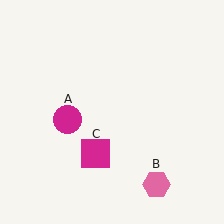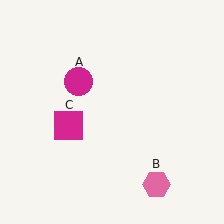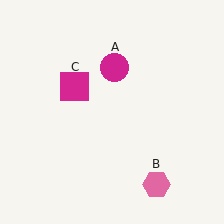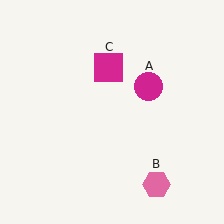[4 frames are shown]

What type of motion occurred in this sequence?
The magenta circle (object A), magenta square (object C) rotated clockwise around the center of the scene.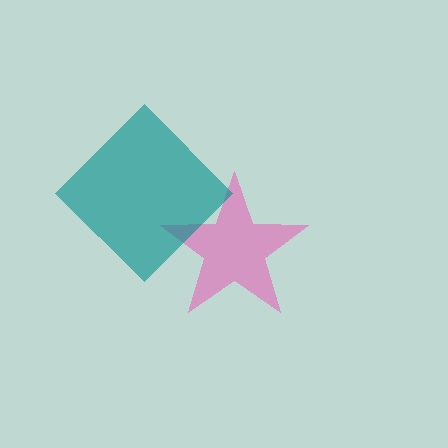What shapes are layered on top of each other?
The layered shapes are: a pink star, a teal diamond.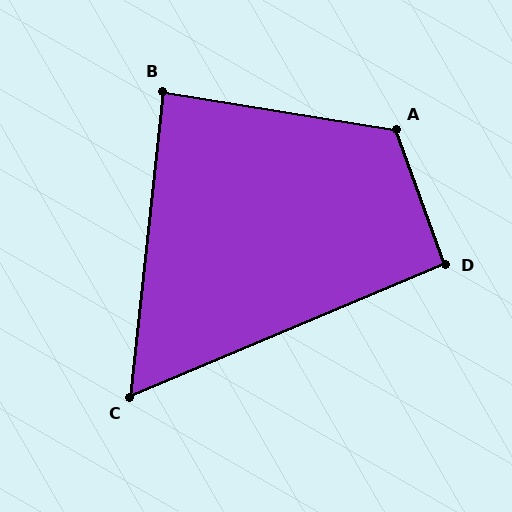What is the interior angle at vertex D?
Approximately 93 degrees (approximately right).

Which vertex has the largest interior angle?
A, at approximately 119 degrees.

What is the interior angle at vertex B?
Approximately 87 degrees (approximately right).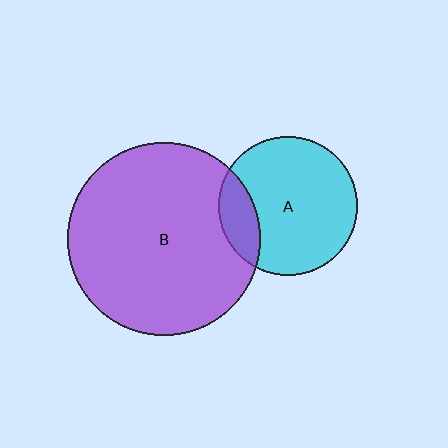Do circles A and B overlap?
Yes.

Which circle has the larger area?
Circle B (purple).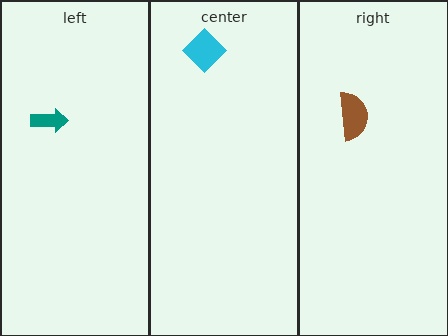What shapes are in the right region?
The brown semicircle.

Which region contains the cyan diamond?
The center region.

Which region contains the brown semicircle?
The right region.